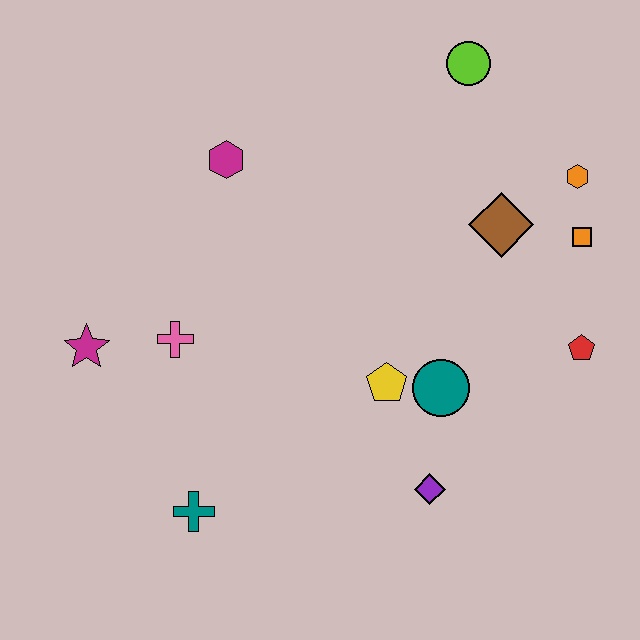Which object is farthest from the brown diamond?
The magenta star is farthest from the brown diamond.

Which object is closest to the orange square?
The orange hexagon is closest to the orange square.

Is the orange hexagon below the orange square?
No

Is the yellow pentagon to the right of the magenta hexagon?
Yes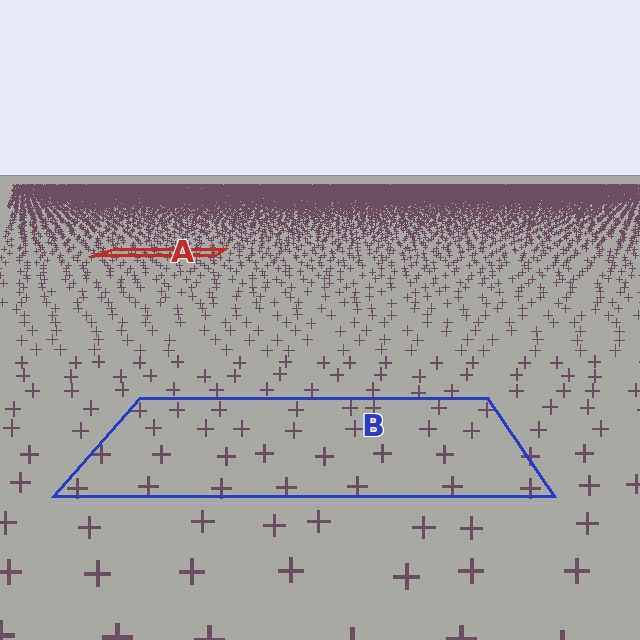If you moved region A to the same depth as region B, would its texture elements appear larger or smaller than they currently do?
They would appear larger. At a closer depth, the same texture elements are projected at a bigger on-screen size.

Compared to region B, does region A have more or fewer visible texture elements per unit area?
Region A has more texture elements per unit area — they are packed more densely because it is farther away.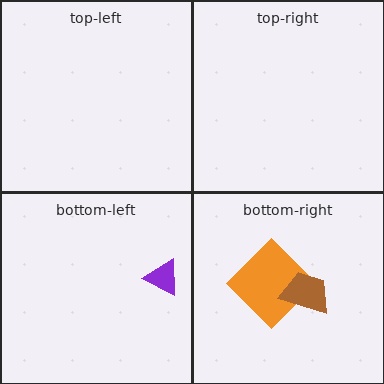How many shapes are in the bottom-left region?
1.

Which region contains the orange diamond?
The bottom-right region.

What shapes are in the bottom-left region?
The purple triangle.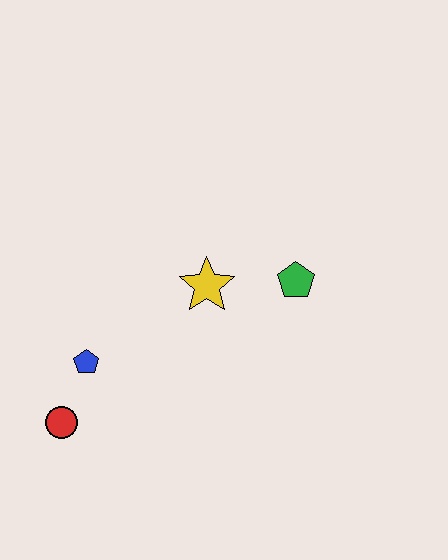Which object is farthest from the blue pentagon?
The green pentagon is farthest from the blue pentagon.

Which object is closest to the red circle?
The blue pentagon is closest to the red circle.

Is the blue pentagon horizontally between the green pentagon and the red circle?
Yes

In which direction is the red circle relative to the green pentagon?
The red circle is to the left of the green pentagon.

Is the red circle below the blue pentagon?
Yes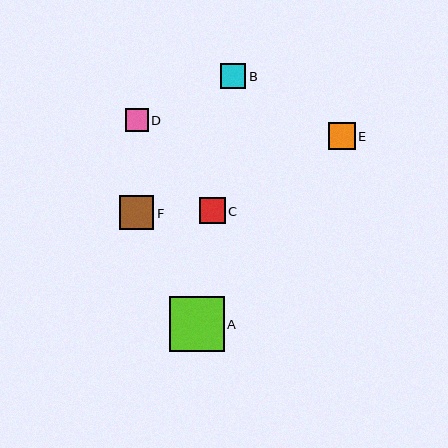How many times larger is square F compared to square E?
Square F is approximately 1.3 times the size of square E.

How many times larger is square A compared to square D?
Square A is approximately 2.3 times the size of square D.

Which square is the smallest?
Square D is the smallest with a size of approximately 23 pixels.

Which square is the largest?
Square A is the largest with a size of approximately 54 pixels.